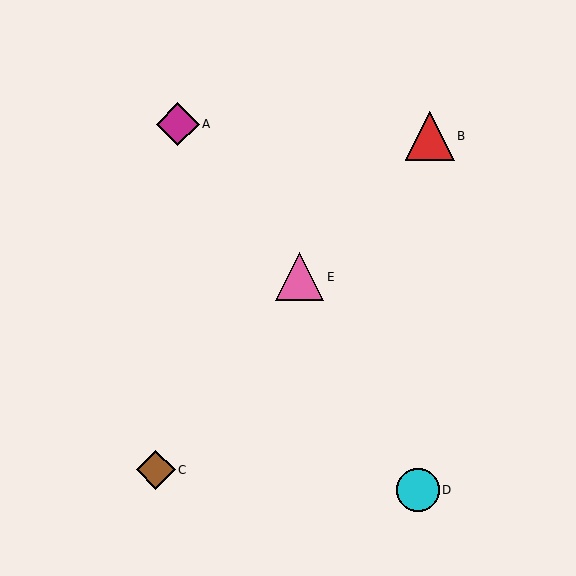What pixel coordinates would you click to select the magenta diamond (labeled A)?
Click at (178, 124) to select the magenta diamond A.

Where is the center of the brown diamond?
The center of the brown diamond is at (156, 470).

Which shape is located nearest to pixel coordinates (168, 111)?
The magenta diamond (labeled A) at (178, 124) is nearest to that location.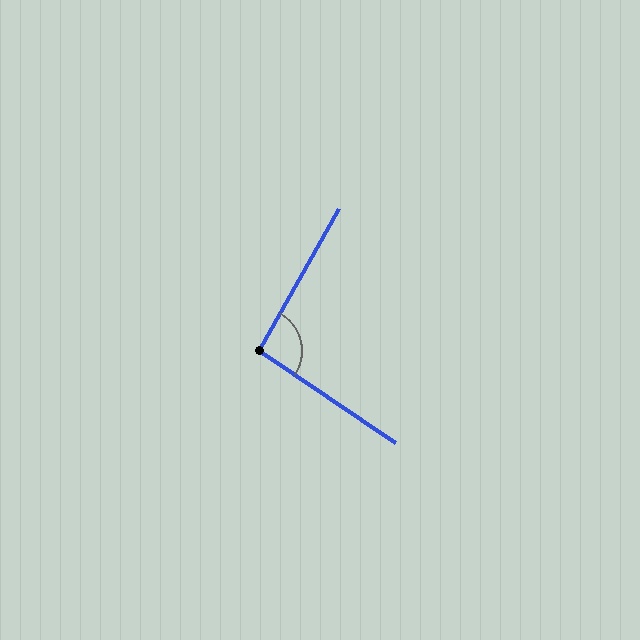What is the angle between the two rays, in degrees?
Approximately 95 degrees.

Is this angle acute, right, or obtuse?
It is approximately a right angle.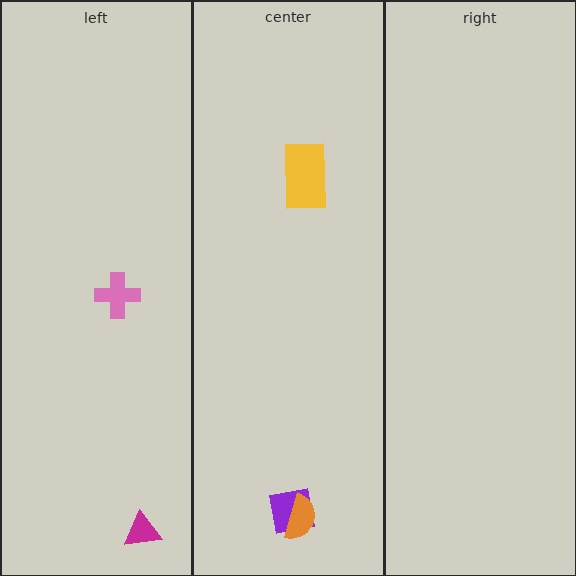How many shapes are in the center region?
3.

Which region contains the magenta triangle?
The left region.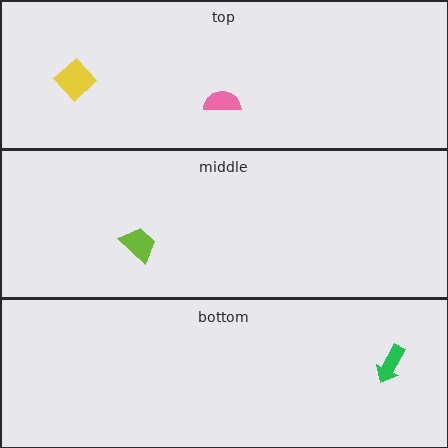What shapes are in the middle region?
The lime trapezoid.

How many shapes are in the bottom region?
1.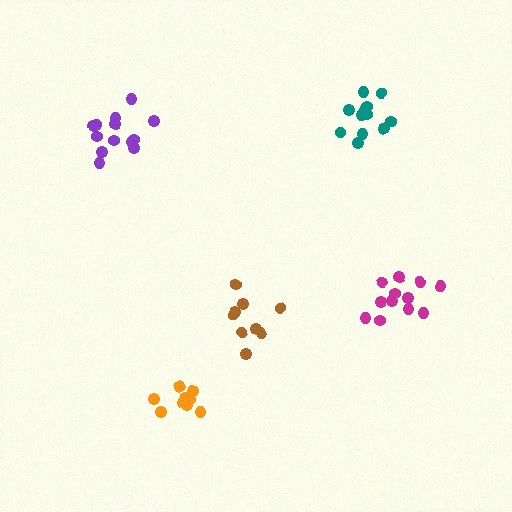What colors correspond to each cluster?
The clusters are colored: brown, teal, magenta, purple, orange.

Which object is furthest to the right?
The magenta cluster is rightmost.